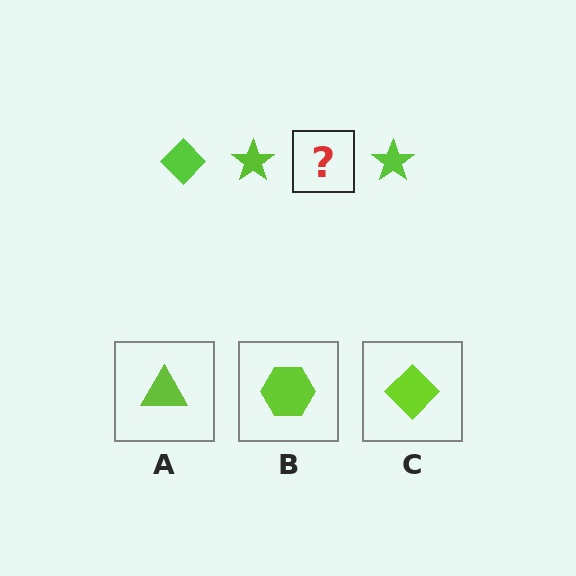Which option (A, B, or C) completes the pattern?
C.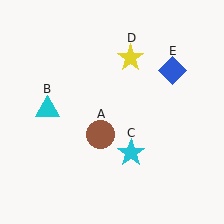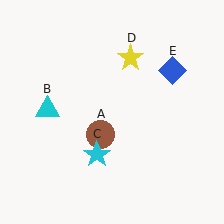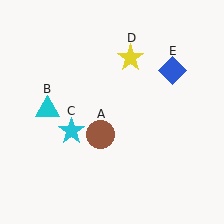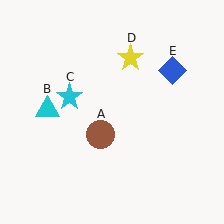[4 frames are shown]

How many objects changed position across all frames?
1 object changed position: cyan star (object C).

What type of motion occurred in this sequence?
The cyan star (object C) rotated clockwise around the center of the scene.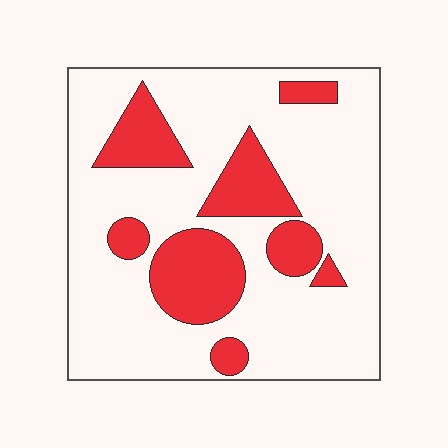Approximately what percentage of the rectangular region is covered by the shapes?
Approximately 25%.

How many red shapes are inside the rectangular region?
8.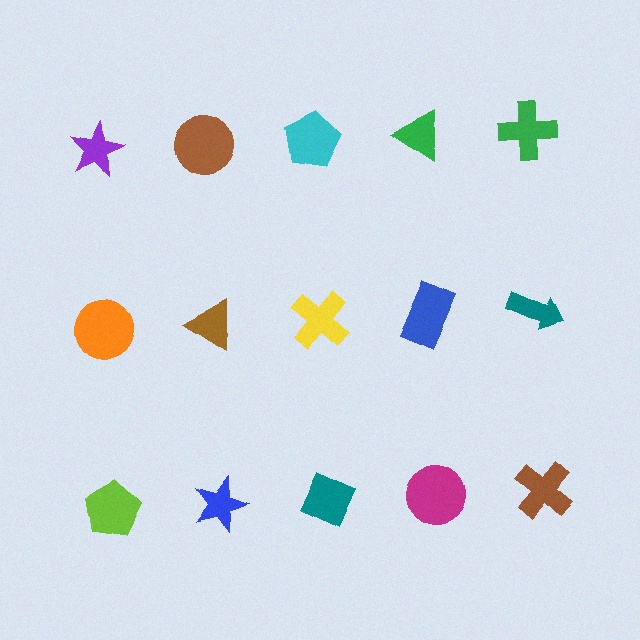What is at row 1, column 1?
A purple star.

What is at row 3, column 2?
A blue star.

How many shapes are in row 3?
5 shapes.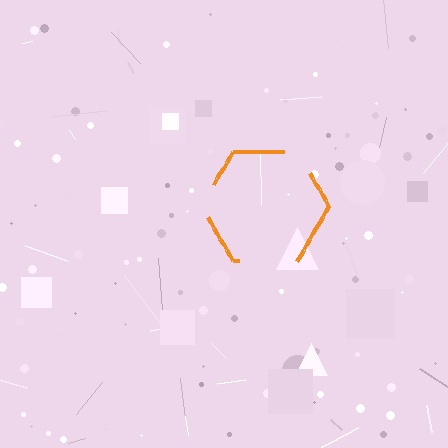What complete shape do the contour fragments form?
The contour fragments form a hexagon.